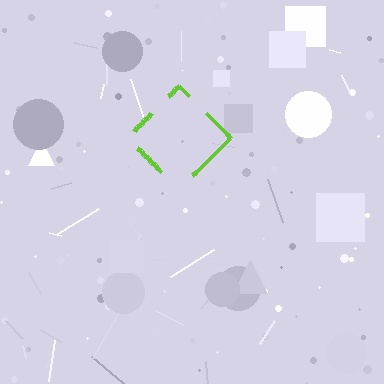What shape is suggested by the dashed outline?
The dashed outline suggests a diamond.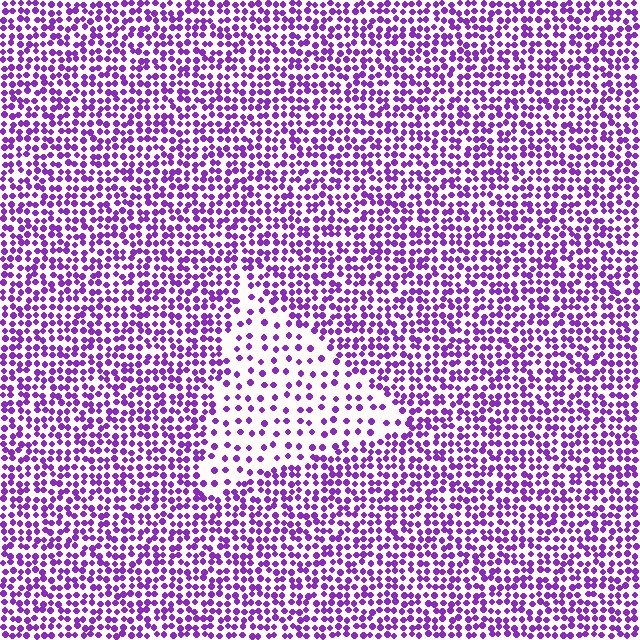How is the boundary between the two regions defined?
The boundary is defined by a change in element density (approximately 2.3x ratio). All elements are the same color, size, and shape.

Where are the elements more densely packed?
The elements are more densely packed outside the triangle boundary.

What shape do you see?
I see a triangle.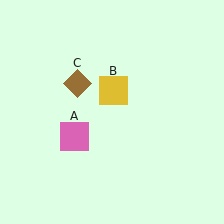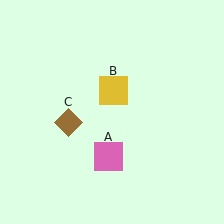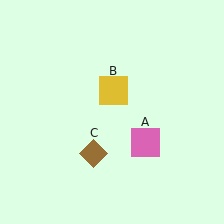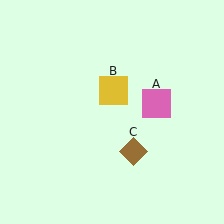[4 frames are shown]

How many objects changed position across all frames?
2 objects changed position: pink square (object A), brown diamond (object C).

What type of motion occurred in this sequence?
The pink square (object A), brown diamond (object C) rotated counterclockwise around the center of the scene.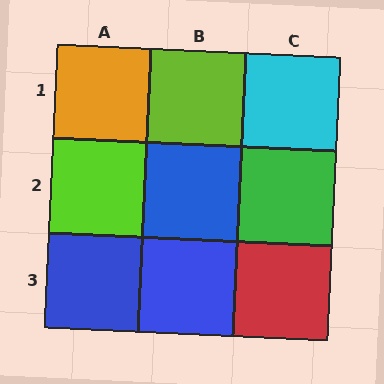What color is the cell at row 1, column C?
Cyan.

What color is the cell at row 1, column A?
Orange.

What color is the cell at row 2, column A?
Lime.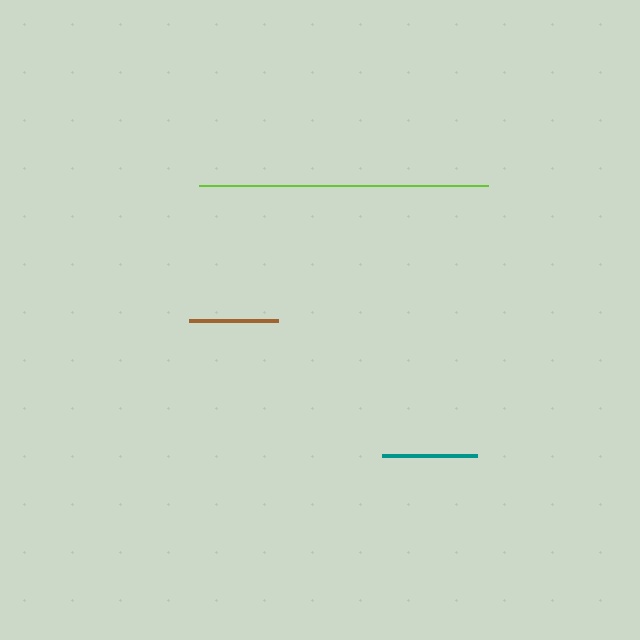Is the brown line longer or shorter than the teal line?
The teal line is longer than the brown line.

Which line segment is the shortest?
The brown line is the shortest at approximately 89 pixels.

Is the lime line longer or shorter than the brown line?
The lime line is longer than the brown line.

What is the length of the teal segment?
The teal segment is approximately 95 pixels long.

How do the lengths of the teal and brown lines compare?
The teal and brown lines are approximately the same length.